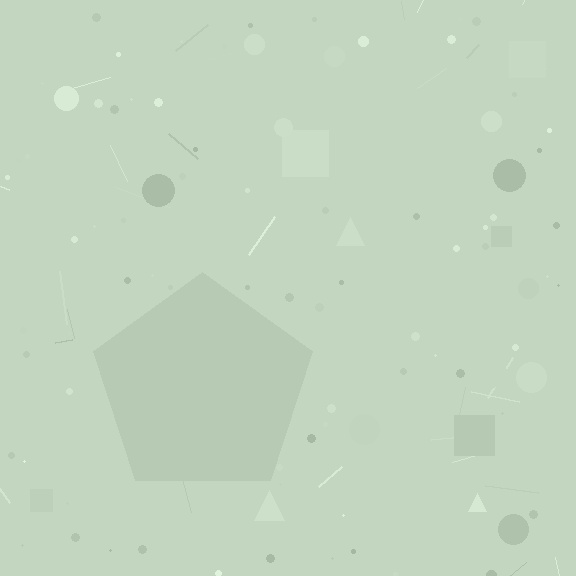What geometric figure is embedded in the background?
A pentagon is embedded in the background.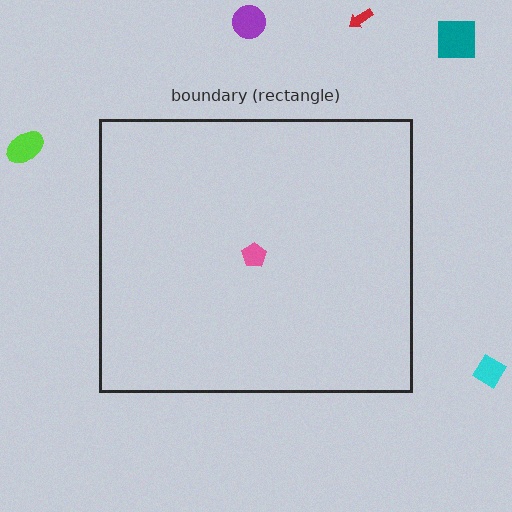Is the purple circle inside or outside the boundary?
Outside.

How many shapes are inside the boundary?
1 inside, 5 outside.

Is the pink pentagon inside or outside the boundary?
Inside.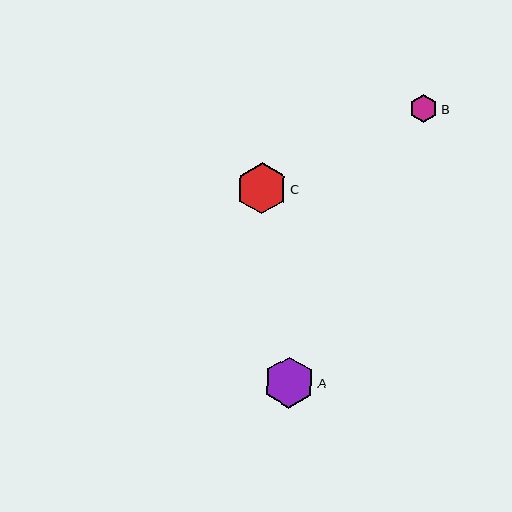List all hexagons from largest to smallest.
From largest to smallest: C, A, B.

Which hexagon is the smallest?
Hexagon B is the smallest with a size of approximately 28 pixels.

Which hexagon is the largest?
Hexagon C is the largest with a size of approximately 51 pixels.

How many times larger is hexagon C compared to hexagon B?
Hexagon C is approximately 1.8 times the size of hexagon B.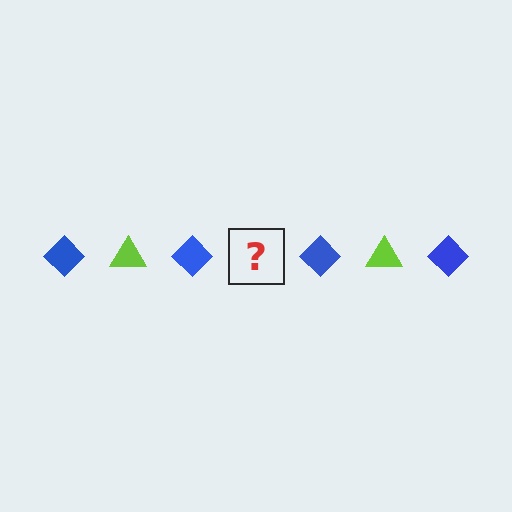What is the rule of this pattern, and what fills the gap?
The rule is that the pattern alternates between blue diamond and lime triangle. The gap should be filled with a lime triangle.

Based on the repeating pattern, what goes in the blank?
The blank should be a lime triangle.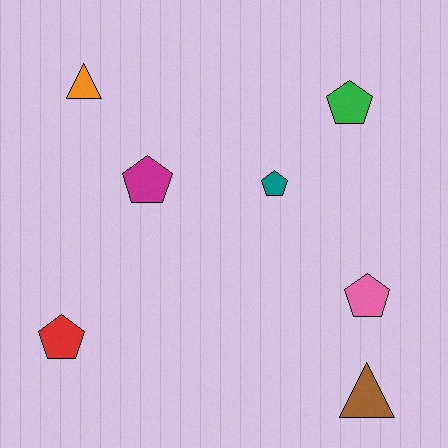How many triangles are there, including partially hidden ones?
There are 2 triangles.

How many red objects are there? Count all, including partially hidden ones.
There is 1 red object.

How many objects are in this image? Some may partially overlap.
There are 7 objects.